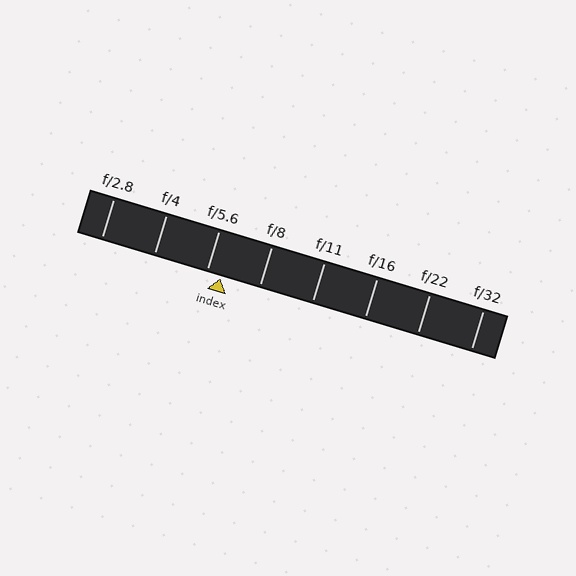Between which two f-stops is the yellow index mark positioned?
The index mark is between f/5.6 and f/8.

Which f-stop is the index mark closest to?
The index mark is closest to f/5.6.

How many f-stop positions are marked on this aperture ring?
There are 8 f-stop positions marked.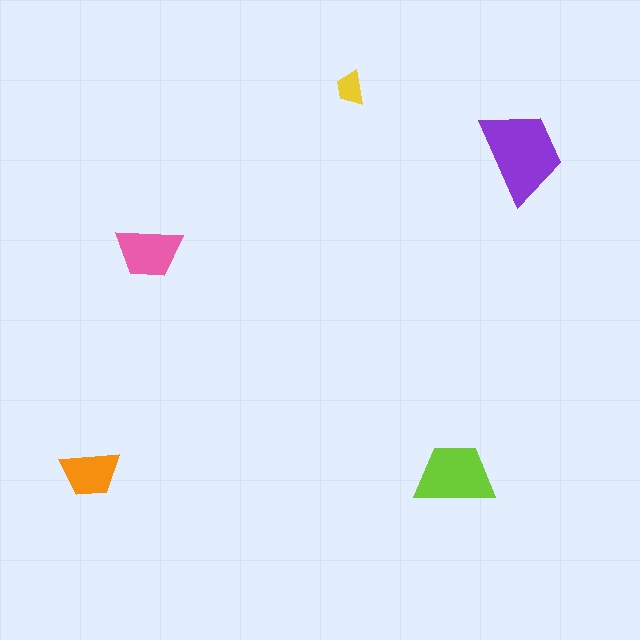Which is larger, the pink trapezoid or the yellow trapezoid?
The pink one.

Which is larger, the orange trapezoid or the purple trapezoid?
The purple one.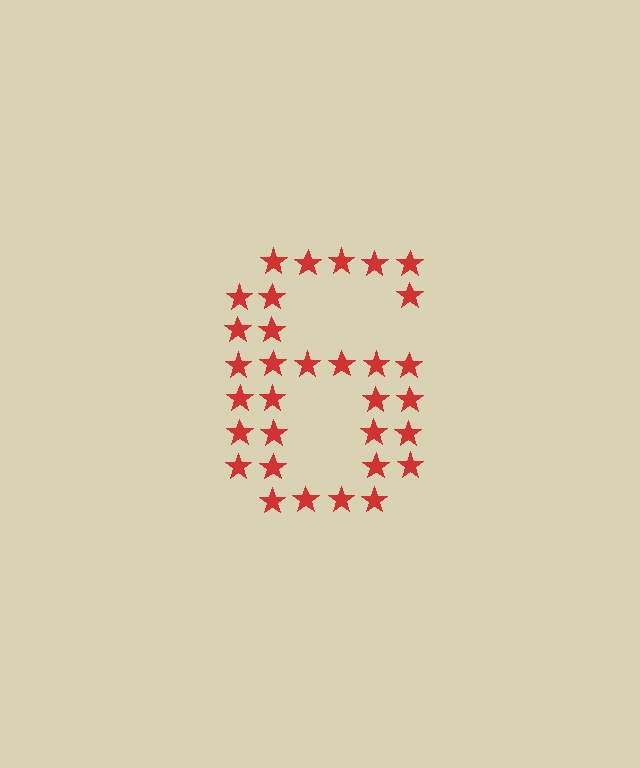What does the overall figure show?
The overall figure shows the digit 6.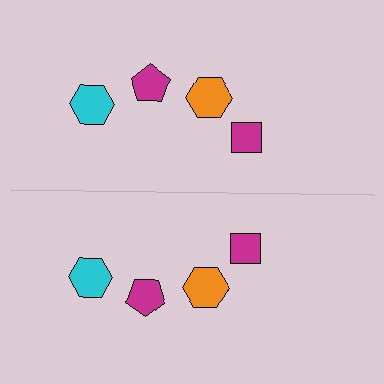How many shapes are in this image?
There are 8 shapes in this image.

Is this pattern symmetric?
Yes, this pattern has bilateral (reflection) symmetry.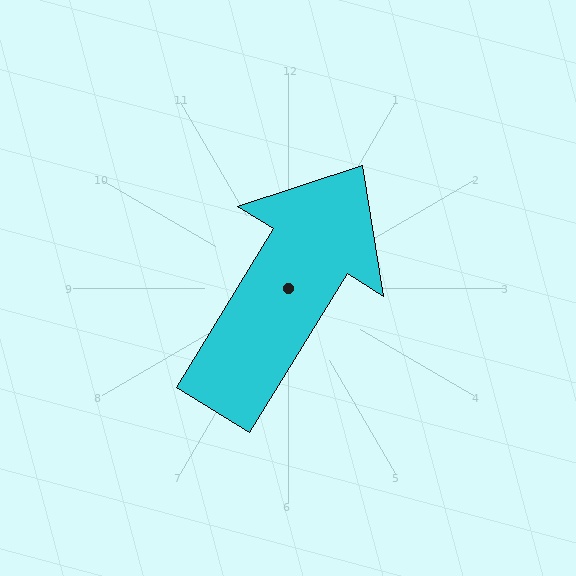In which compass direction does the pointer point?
Northeast.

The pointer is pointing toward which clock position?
Roughly 1 o'clock.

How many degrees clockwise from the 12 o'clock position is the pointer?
Approximately 31 degrees.